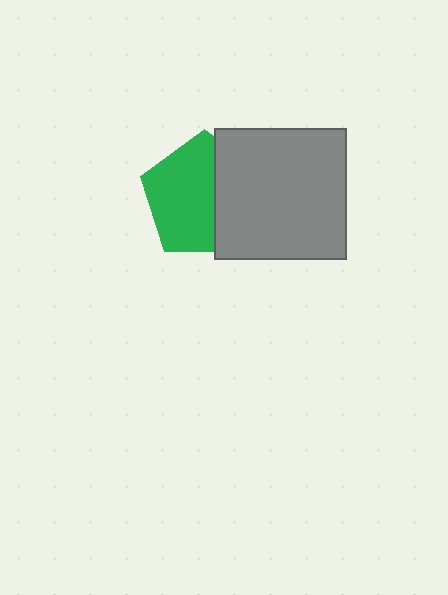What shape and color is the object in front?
The object in front is a gray square.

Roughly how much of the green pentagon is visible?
About half of it is visible (roughly 60%).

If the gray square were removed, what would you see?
You would see the complete green pentagon.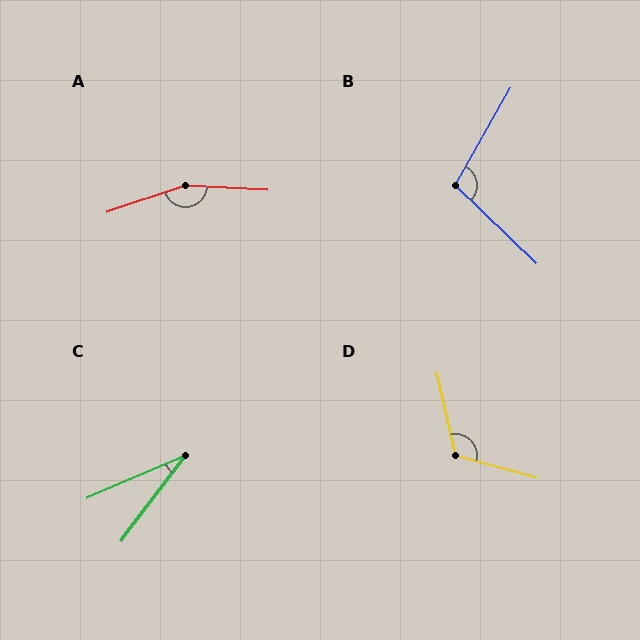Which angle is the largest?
A, at approximately 158 degrees.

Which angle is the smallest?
C, at approximately 30 degrees.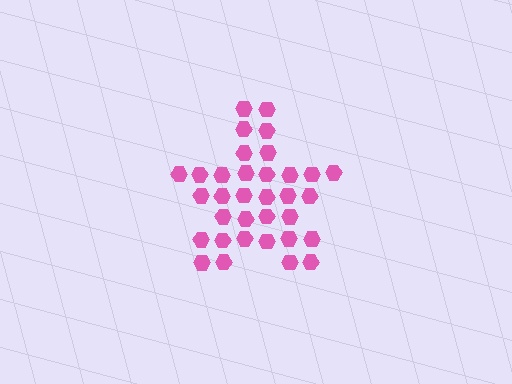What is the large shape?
The large shape is a star.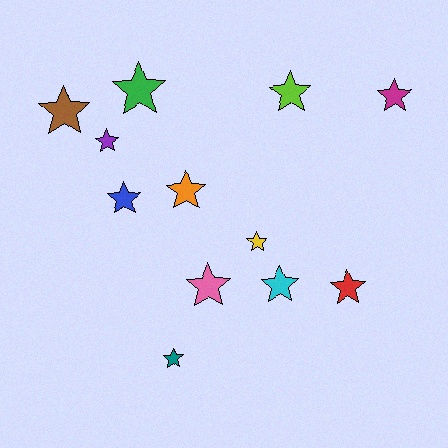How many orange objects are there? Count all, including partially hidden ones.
There is 1 orange object.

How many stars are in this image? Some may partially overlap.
There are 12 stars.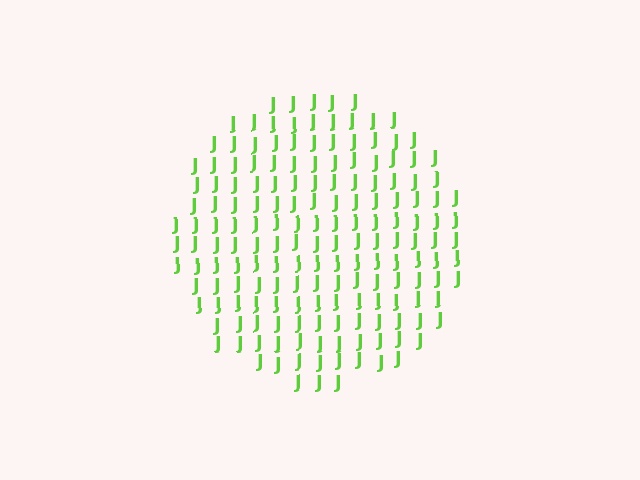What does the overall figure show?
The overall figure shows a circle.